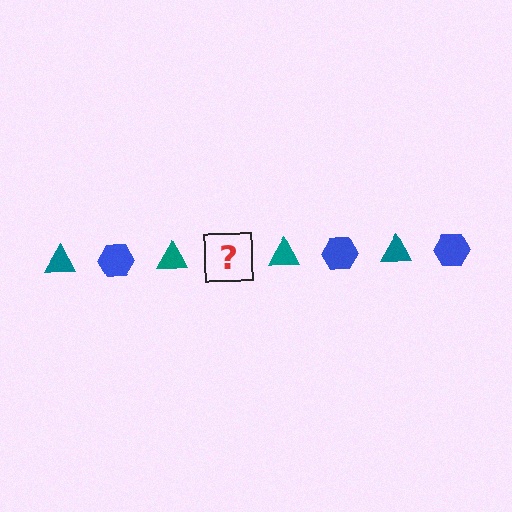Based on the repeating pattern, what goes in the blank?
The blank should be a blue hexagon.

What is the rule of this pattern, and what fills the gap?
The rule is that the pattern alternates between teal triangle and blue hexagon. The gap should be filled with a blue hexagon.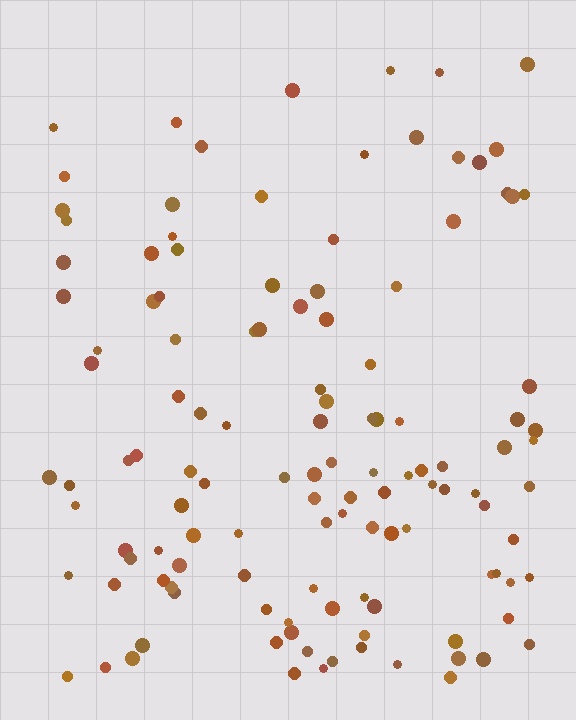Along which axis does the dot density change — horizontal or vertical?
Vertical.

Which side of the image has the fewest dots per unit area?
The top.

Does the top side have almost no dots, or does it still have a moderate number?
Still a moderate number, just noticeably fewer than the bottom.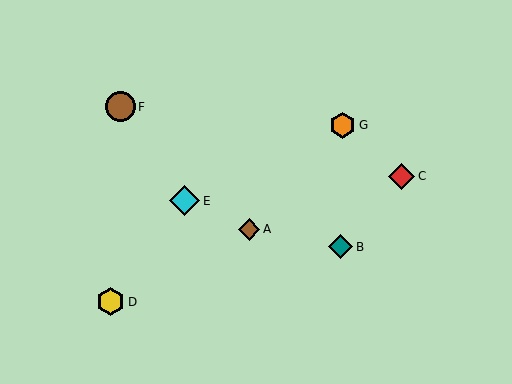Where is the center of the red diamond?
The center of the red diamond is at (402, 176).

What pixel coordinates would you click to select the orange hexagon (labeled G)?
Click at (343, 125) to select the orange hexagon G.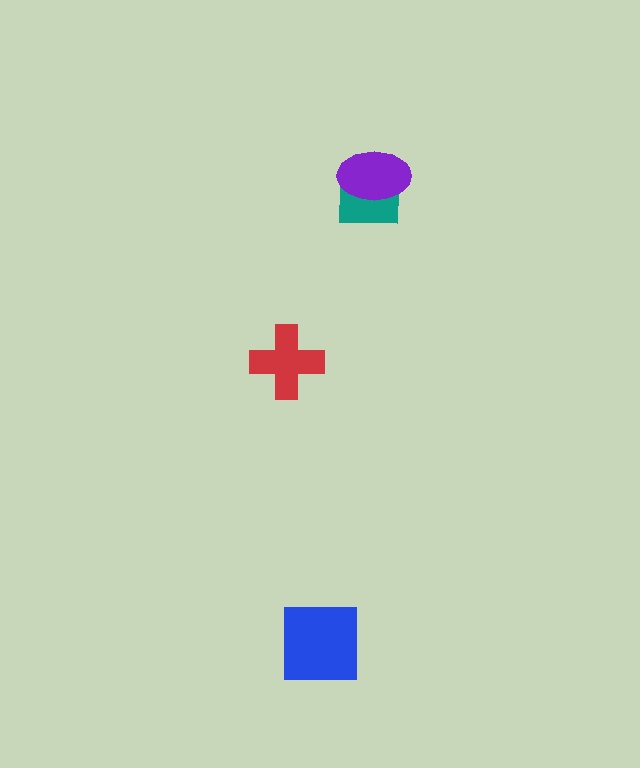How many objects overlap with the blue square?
0 objects overlap with the blue square.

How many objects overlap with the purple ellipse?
1 object overlaps with the purple ellipse.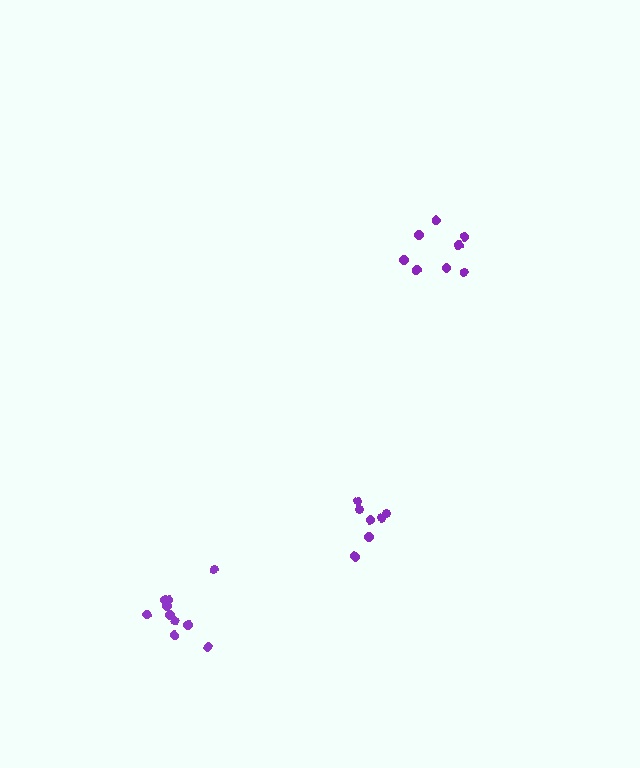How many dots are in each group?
Group 1: 10 dots, Group 2: 7 dots, Group 3: 8 dots (25 total).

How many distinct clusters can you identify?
There are 3 distinct clusters.